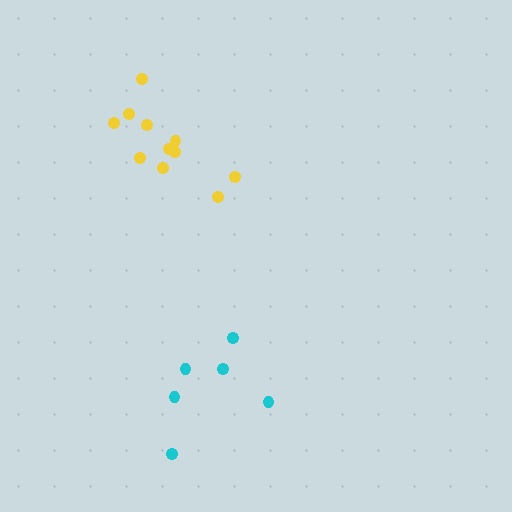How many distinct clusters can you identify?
There are 2 distinct clusters.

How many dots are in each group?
Group 1: 6 dots, Group 2: 11 dots (17 total).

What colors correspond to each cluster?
The clusters are colored: cyan, yellow.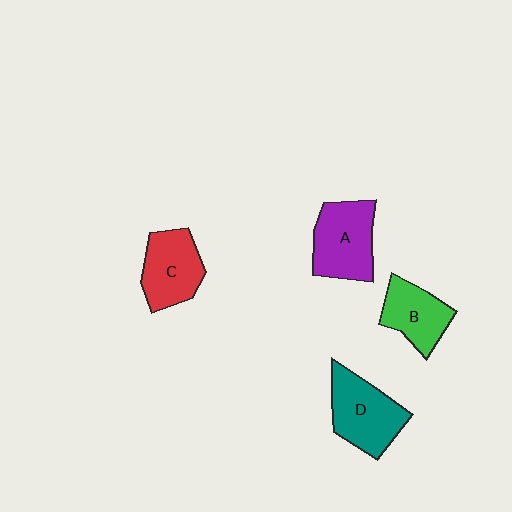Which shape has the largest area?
Shape D (teal).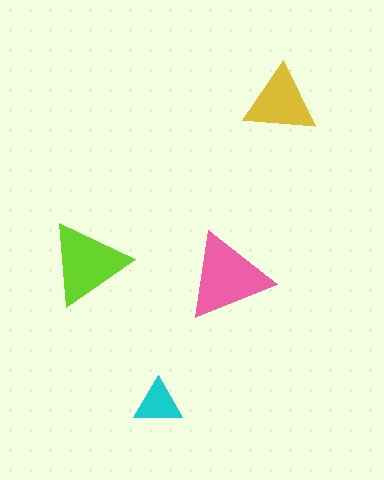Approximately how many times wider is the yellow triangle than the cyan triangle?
About 1.5 times wider.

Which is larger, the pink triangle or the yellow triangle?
The pink one.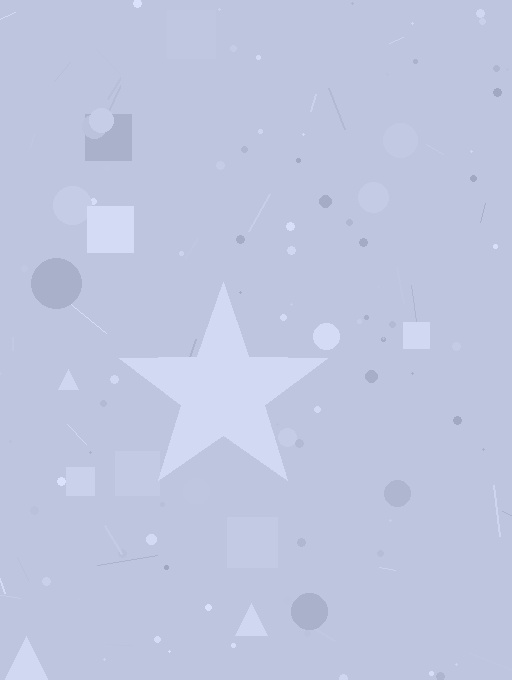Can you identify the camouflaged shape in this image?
The camouflaged shape is a star.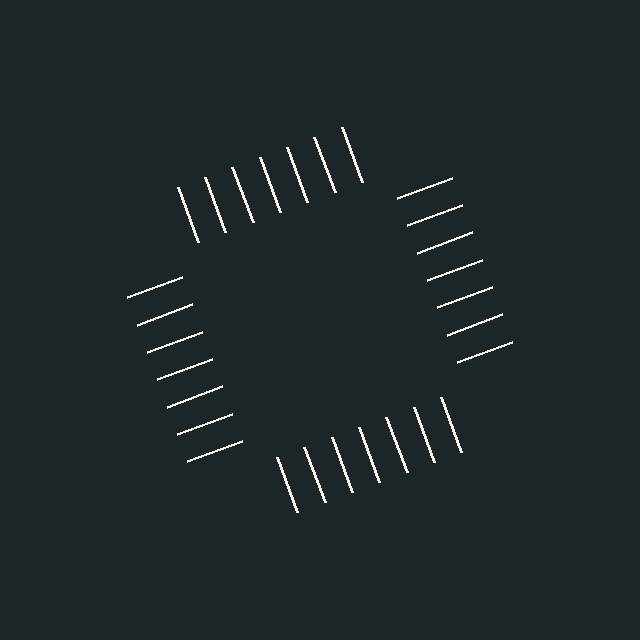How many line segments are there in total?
28 — 7 along each of the 4 edges.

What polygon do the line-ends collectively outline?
An illusory square — the line segments terminate on its edges but no continuous stroke is drawn.